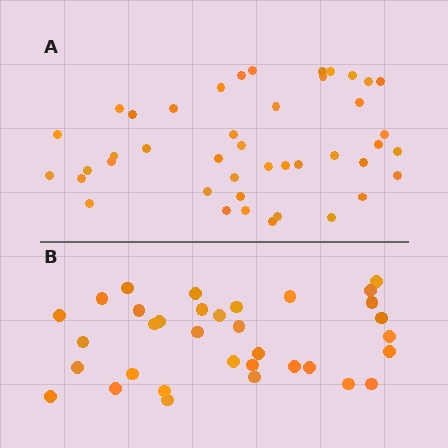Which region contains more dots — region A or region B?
Region A (the top region) has more dots.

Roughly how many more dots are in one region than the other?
Region A has roughly 8 or so more dots than region B.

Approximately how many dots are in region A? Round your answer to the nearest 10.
About 40 dots. (The exact count is 43, which rounds to 40.)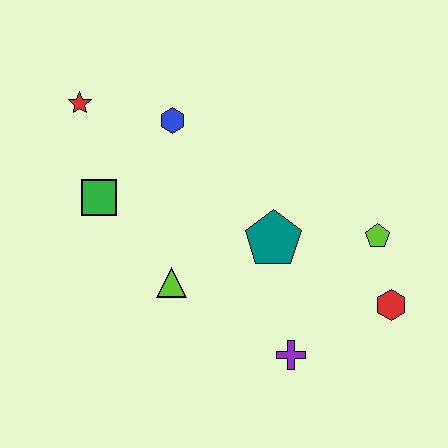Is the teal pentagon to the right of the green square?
Yes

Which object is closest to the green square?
The red star is closest to the green square.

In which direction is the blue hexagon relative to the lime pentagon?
The blue hexagon is to the left of the lime pentagon.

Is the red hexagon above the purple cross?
Yes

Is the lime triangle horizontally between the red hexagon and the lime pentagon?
No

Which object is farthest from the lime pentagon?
The red star is farthest from the lime pentagon.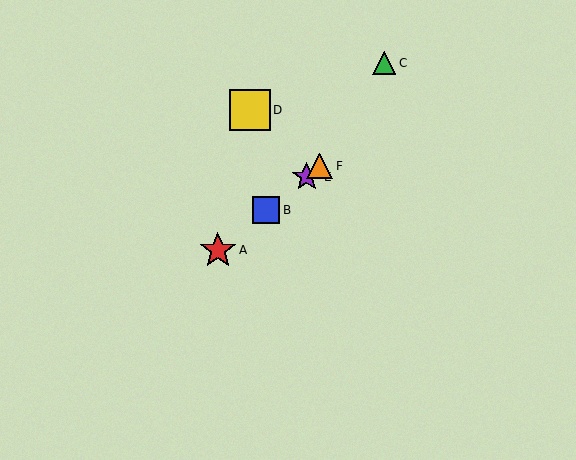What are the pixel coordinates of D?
Object D is at (250, 110).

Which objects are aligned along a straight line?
Objects A, B, E, F are aligned along a straight line.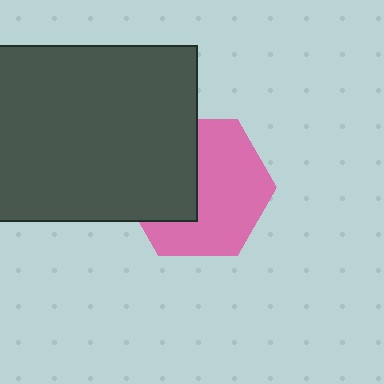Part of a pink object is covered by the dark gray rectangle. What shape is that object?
It is a hexagon.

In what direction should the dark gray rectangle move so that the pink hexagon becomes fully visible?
The dark gray rectangle should move left. That is the shortest direction to clear the overlap and leave the pink hexagon fully visible.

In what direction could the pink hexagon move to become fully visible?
The pink hexagon could move right. That would shift it out from behind the dark gray rectangle entirely.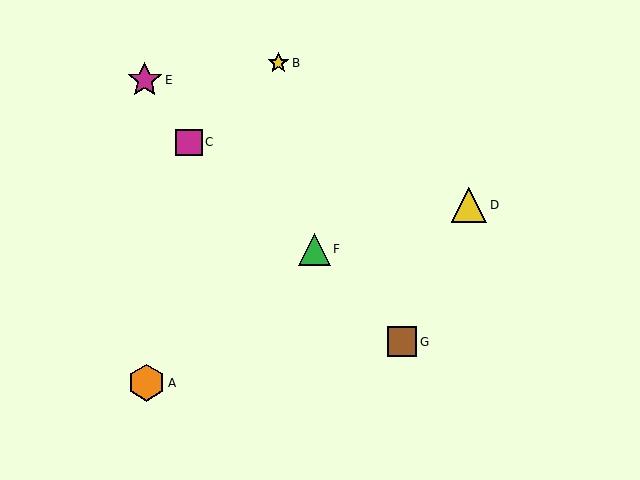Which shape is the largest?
The orange hexagon (labeled A) is the largest.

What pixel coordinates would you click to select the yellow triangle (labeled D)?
Click at (469, 205) to select the yellow triangle D.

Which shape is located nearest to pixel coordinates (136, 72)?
The magenta star (labeled E) at (145, 80) is nearest to that location.